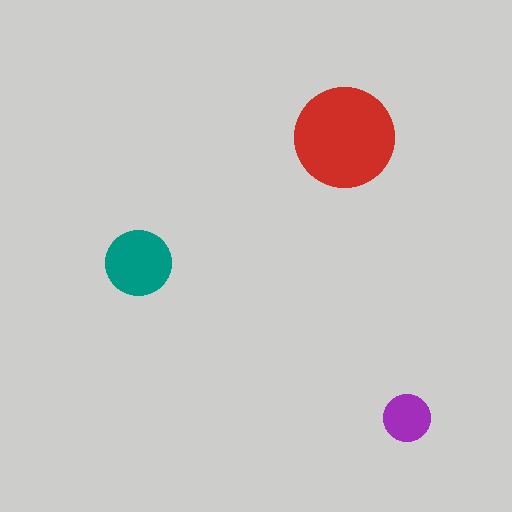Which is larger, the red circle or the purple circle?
The red one.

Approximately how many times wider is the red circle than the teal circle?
About 1.5 times wider.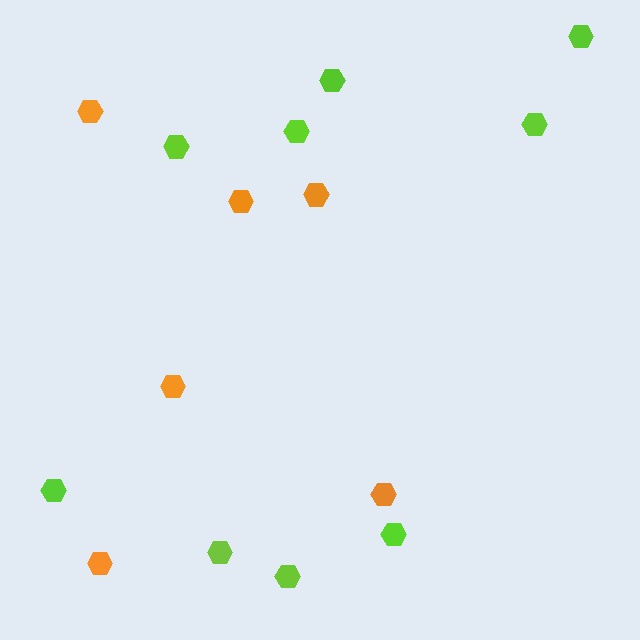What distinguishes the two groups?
There are 2 groups: one group of orange hexagons (6) and one group of lime hexagons (9).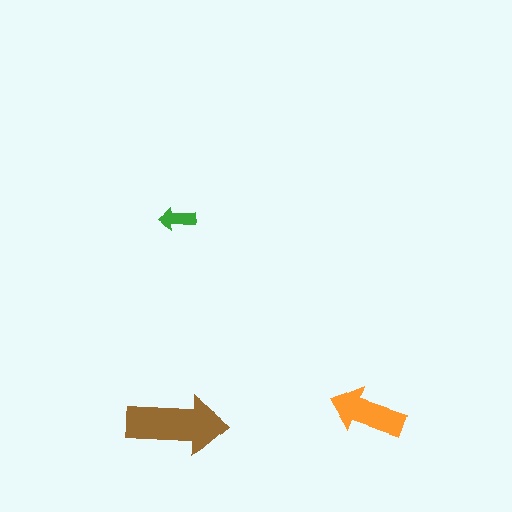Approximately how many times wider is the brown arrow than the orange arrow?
About 1.5 times wider.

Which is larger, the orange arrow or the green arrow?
The orange one.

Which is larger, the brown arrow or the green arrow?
The brown one.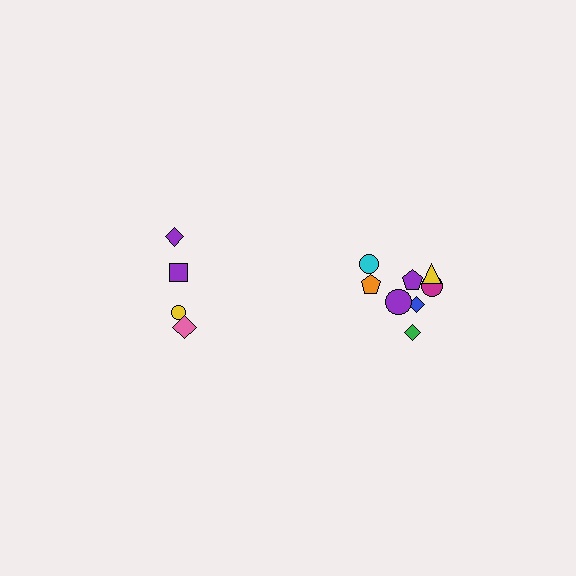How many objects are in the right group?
There are 8 objects.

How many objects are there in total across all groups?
There are 12 objects.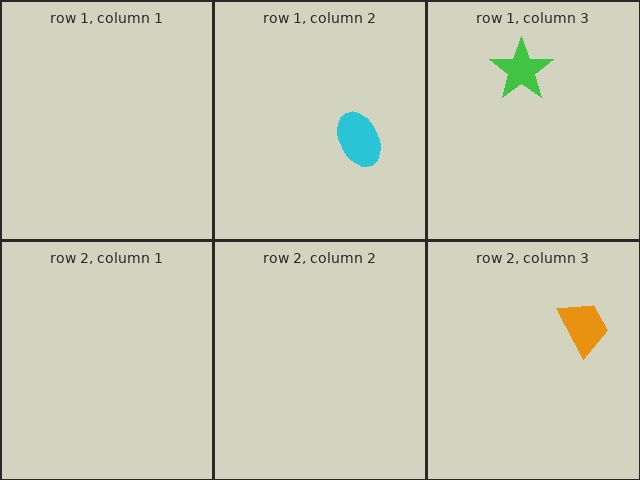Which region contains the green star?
The row 1, column 3 region.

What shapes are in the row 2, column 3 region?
The orange trapezoid.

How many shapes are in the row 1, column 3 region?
1.